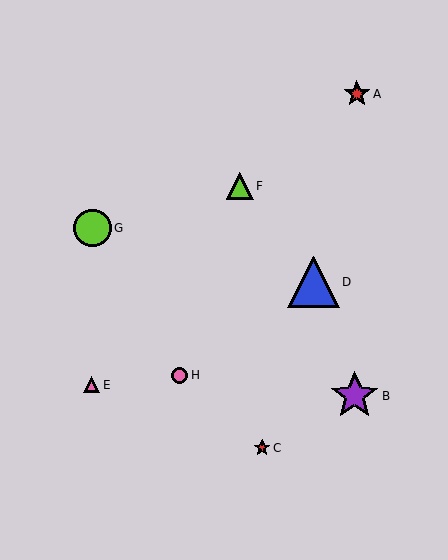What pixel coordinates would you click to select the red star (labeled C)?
Click at (262, 448) to select the red star C.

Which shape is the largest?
The blue triangle (labeled D) is the largest.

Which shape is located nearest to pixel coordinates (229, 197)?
The lime triangle (labeled F) at (240, 186) is nearest to that location.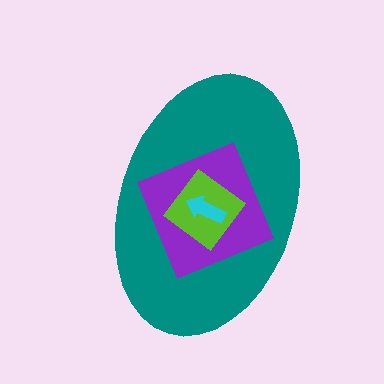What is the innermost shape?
The cyan arrow.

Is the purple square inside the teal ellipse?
Yes.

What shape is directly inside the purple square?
The lime diamond.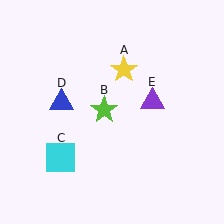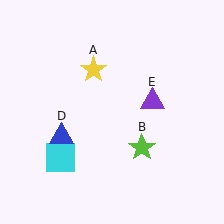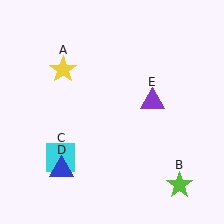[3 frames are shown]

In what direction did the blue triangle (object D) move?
The blue triangle (object D) moved down.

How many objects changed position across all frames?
3 objects changed position: yellow star (object A), lime star (object B), blue triangle (object D).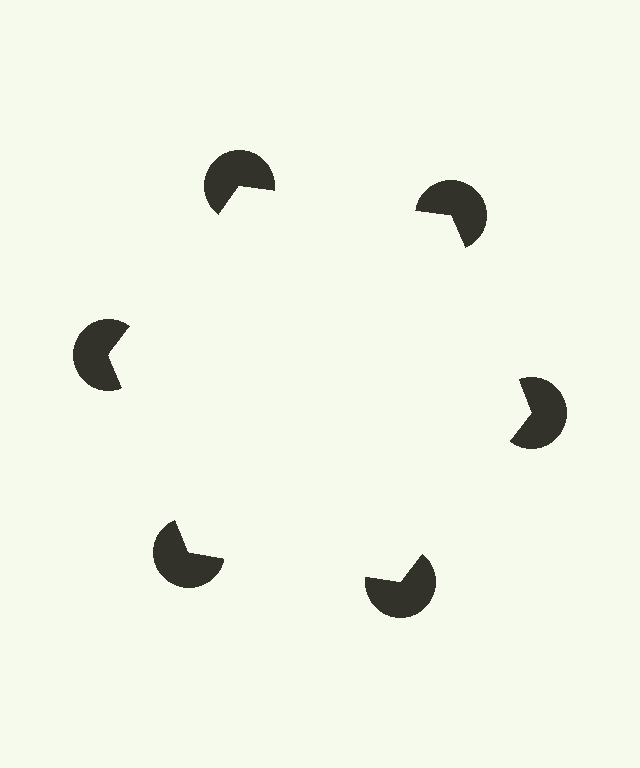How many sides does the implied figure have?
6 sides.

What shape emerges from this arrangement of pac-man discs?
An illusory hexagon — its edges are inferred from the aligned wedge cuts in the pac-man discs, not physically drawn.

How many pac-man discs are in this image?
There are 6 — one at each vertex of the illusory hexagon.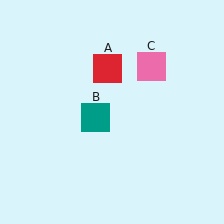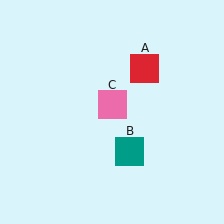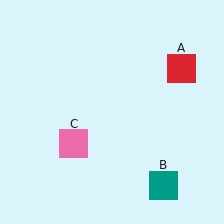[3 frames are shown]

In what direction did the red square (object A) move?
The red square (object A) moved right.